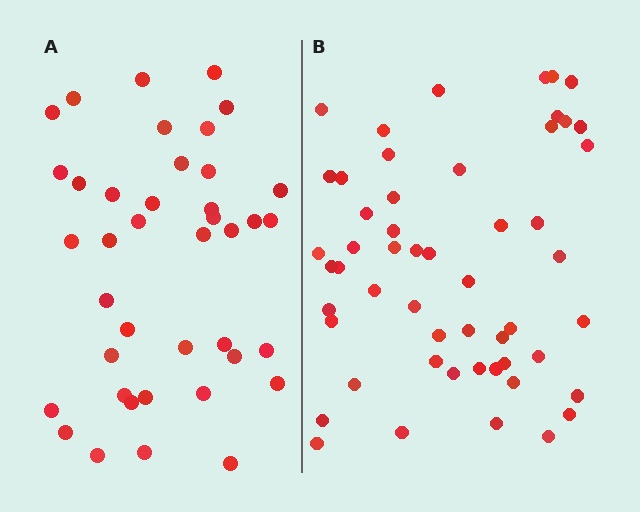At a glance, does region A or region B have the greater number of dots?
Region B (the right region) has more dots.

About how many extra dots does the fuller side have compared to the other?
Region B has approximately 15 more dots than region A.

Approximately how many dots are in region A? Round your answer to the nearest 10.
About 40 dots.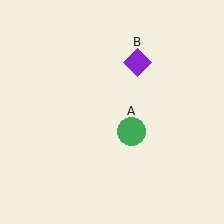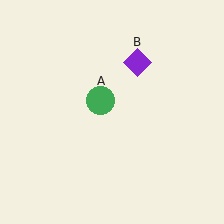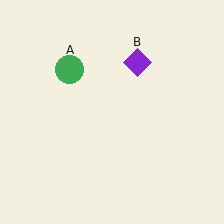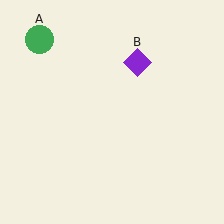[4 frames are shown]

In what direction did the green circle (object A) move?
The green circle (object A) moved up and to the left.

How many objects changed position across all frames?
1 object changed position: green circle (object A).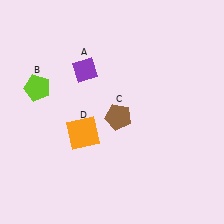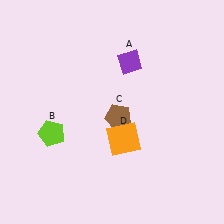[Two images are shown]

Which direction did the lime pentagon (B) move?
The lime pentagon (B) moved down.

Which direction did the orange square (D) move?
The orange square (D) moved right.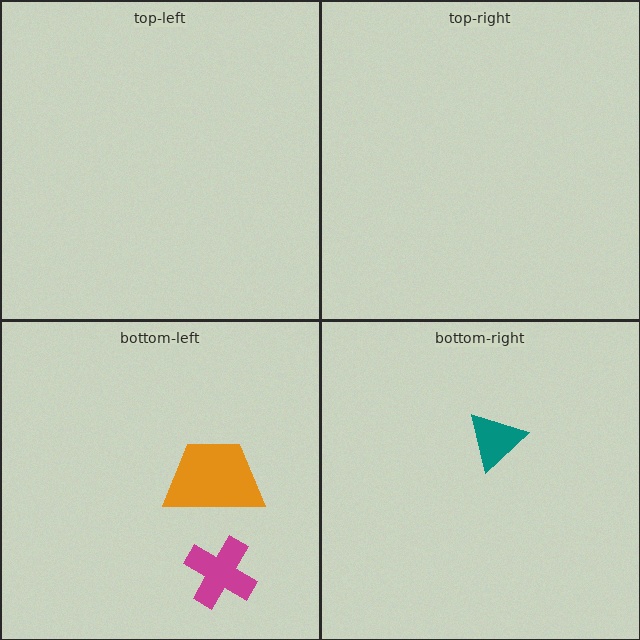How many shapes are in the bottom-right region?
1.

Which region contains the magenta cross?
The bottom-left region.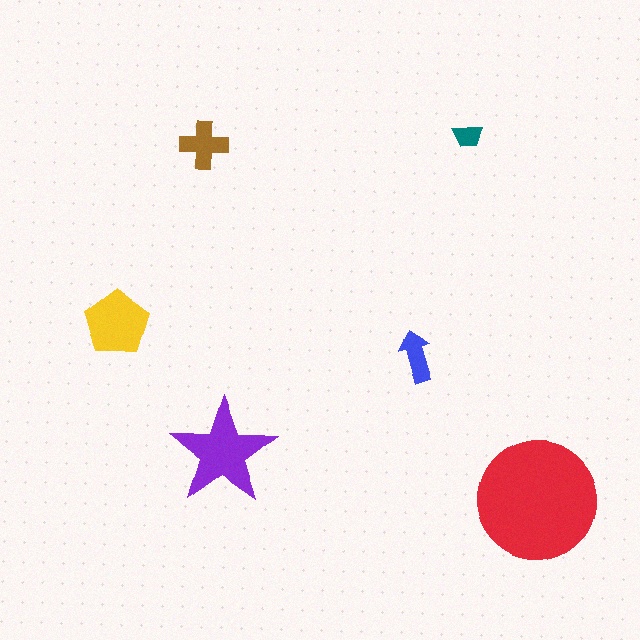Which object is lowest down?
The red circle is bottommost.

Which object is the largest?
The red circle.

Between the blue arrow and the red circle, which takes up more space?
The red circle.